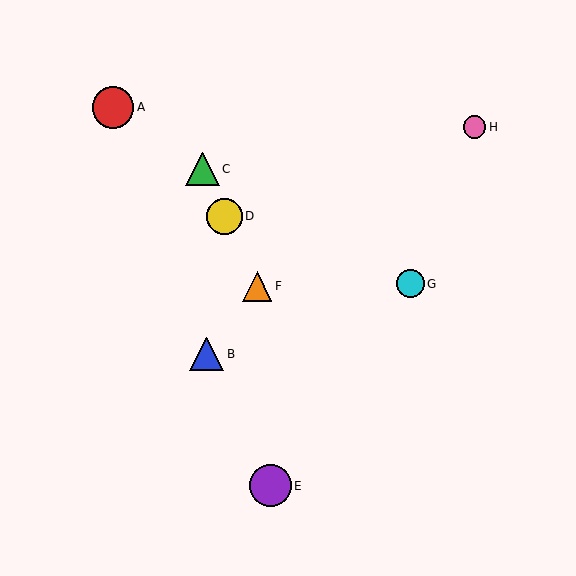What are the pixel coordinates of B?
Object B is at (207, 354).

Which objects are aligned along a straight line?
Objects C, D, F are aligned along a straight line.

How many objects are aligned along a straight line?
3 objects (C, D, F) are aligned along a straight line.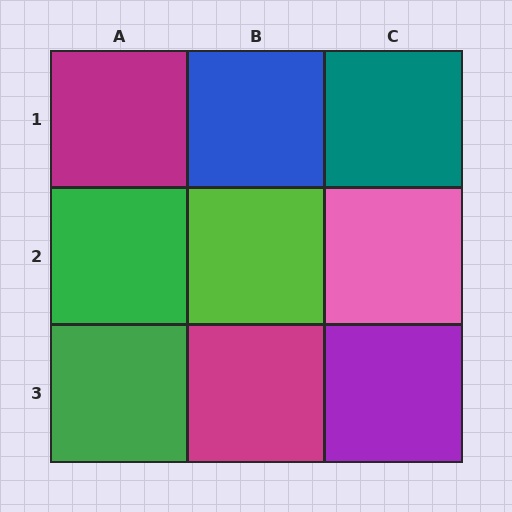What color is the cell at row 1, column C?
Teal.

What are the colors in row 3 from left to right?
Green, magenta, purple.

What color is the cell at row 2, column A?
Green.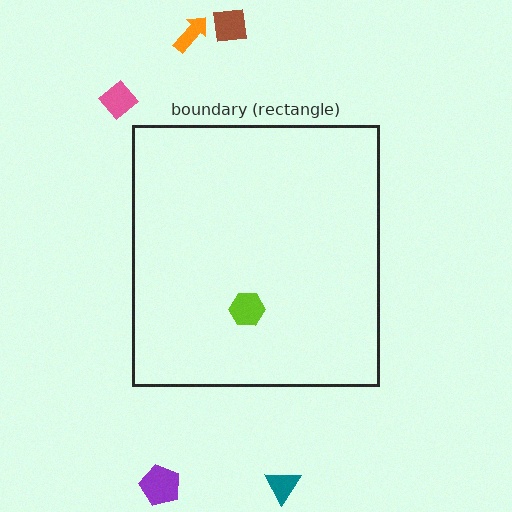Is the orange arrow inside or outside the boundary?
Outside.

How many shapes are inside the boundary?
1 inside, 5 outside.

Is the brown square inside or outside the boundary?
Outside.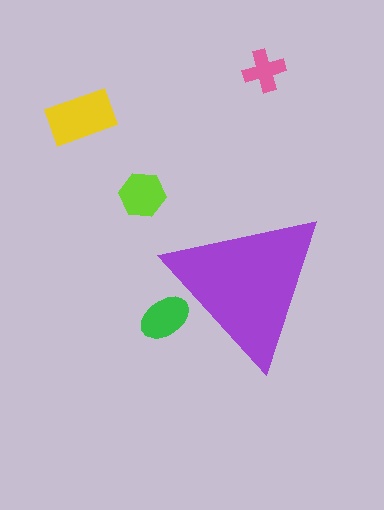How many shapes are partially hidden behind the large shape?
1 shape is partially hidden.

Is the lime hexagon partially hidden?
No, the lime hexagon is fully visible.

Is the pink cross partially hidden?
No, the pink cross is fully visible.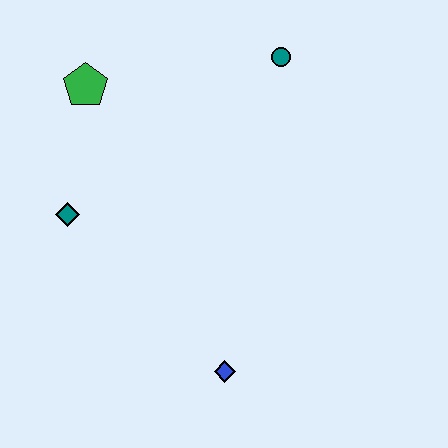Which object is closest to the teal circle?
The green pentagon is closest to the teal circle.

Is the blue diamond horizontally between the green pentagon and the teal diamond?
No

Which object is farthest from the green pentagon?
The blue diamond is farthest from the green pentagon.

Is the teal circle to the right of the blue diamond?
Yes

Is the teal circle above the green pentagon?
Yes